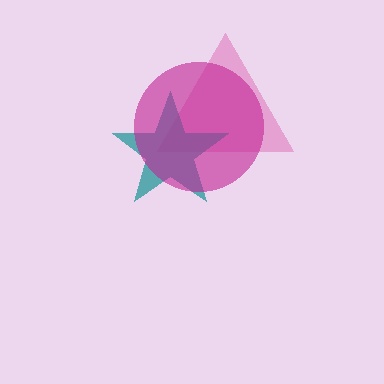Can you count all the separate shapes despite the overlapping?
Yes, there are 3 separate shapes.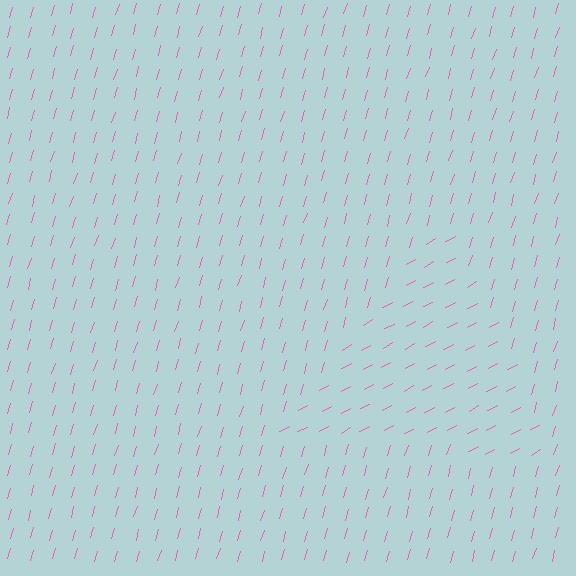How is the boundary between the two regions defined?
The boundary is defined purely by a change in line orientation (approximately 45 degrees difference). All lines are the same color and thickness.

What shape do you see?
I see a triangle.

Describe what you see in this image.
The image is filled with small pink line segments. A triangle region in the image has lines oriented differently from the surrounding lines, creating a visible texture boundary.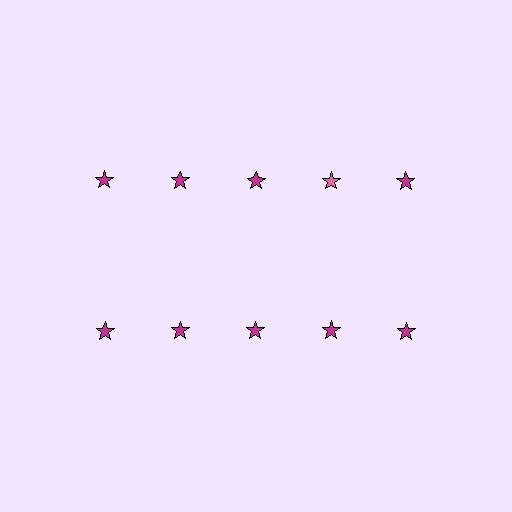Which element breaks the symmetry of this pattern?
The pink star in the top row, second from right column breaks the symmetry. All other shapes are magenta stars.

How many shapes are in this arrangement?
There are 10 shapes arranged in a grid pattern.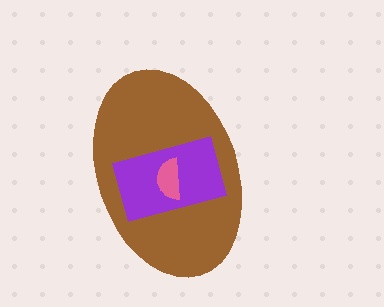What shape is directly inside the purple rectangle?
The pink semicircle.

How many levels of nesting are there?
3.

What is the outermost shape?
The brown ellipse.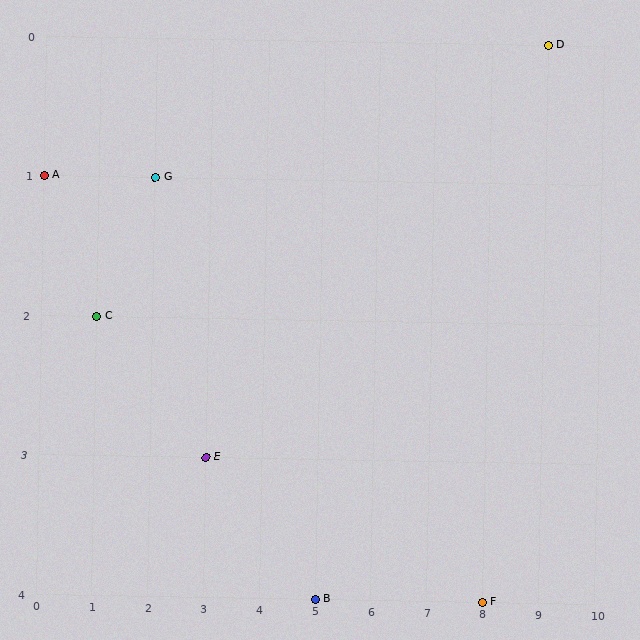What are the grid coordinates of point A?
Point A is at grid coordinates (0, 1).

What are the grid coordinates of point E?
Point E is at grid coordinates (3, 3).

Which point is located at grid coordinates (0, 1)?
Point A is at (0, 1).